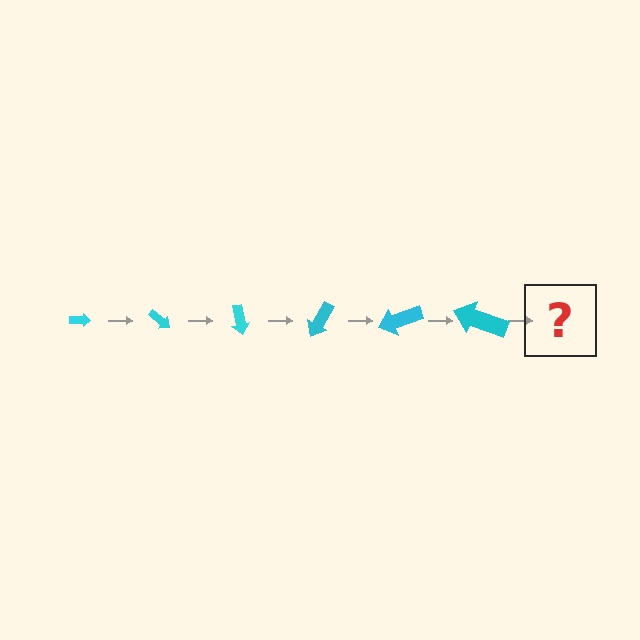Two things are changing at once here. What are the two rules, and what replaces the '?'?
The two rules are that the arrow grows larger each step and it rotates 40 degrees each step. The '?' should be an arrow, larger than the previous one and rotated 240 degrees from the start.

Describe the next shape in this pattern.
It should be an arrow, larger than the previous one and rotated 240 degrees from the start.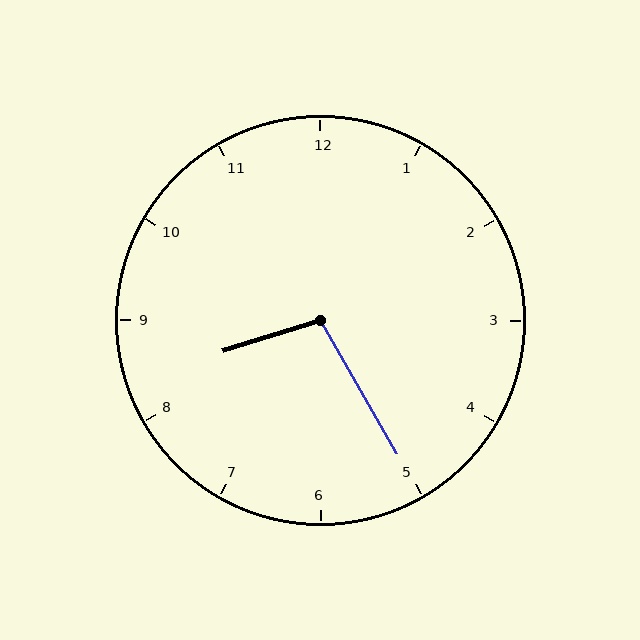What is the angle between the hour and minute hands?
Approximately 102 degrees.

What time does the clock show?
8:25.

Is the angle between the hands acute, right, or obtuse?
It is obtuse.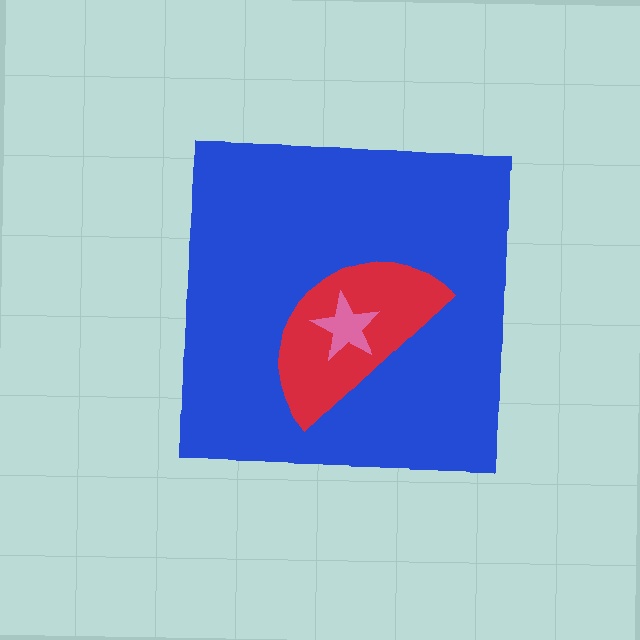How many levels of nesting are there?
3.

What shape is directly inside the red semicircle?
The pink star.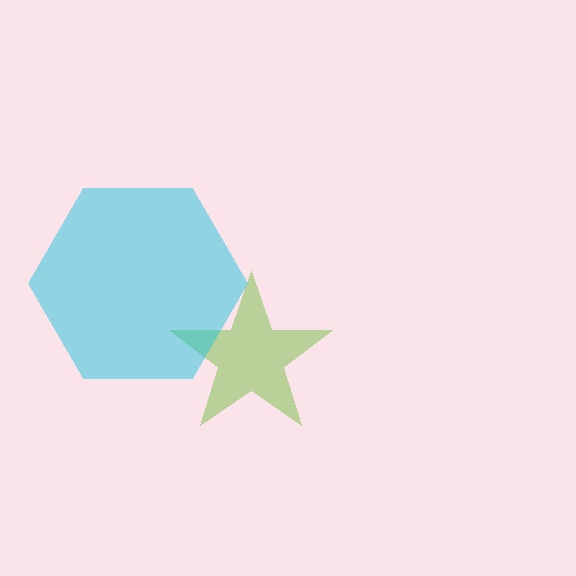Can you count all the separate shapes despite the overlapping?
Yes, there are 2 separate shapes.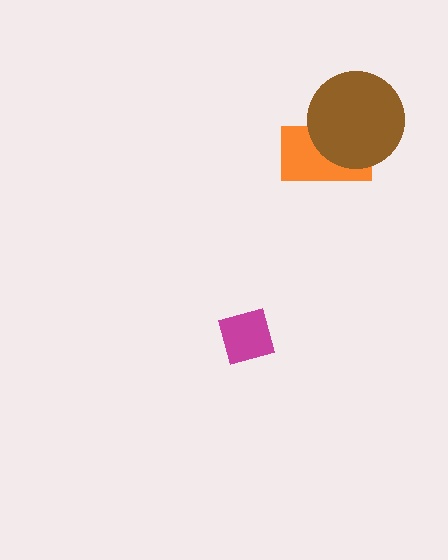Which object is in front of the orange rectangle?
The brown circle is in front of the orange rectangle.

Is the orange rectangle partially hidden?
Yes, it is partially covered by another shape.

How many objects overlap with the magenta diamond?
0 objects overlap with the magenta diamond.